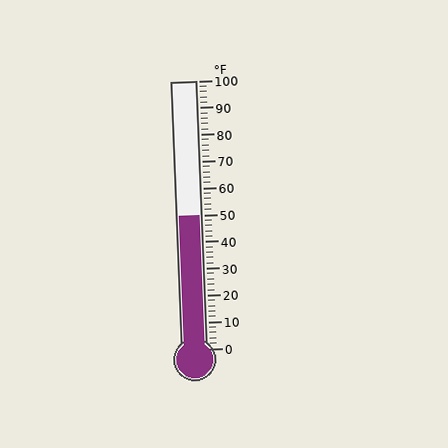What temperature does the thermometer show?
The thermometer shows approximately 50°F.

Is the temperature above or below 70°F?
The temperature is below 70°F.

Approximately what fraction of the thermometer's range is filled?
The thermometer is filled to approximately 50% of its range.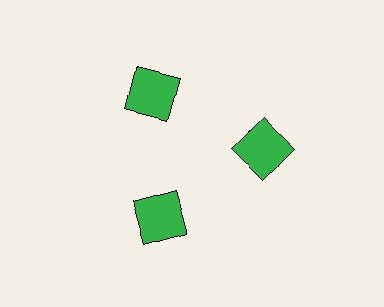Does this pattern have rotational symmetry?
Yes, this pattern has 3-fold rotational symmetry. It looks the same after rotating 120 degrees around the center.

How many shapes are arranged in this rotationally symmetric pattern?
There are 3 shapes, arranged in 3 groups of 1.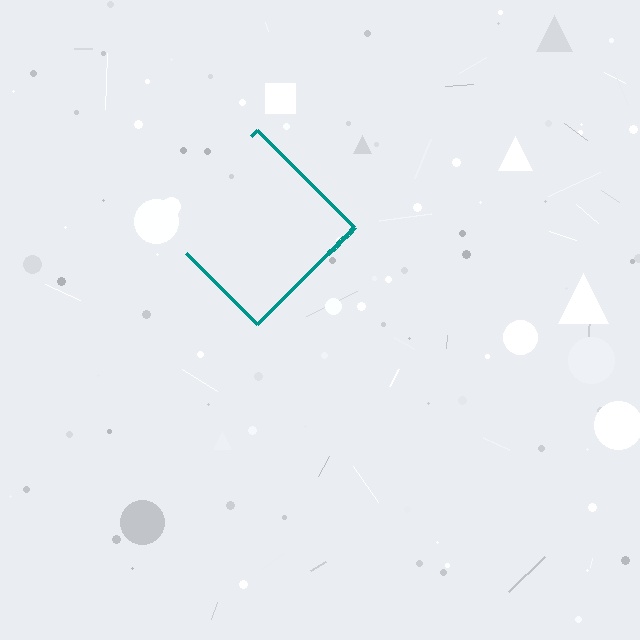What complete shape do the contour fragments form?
The contour fragments form a diamond.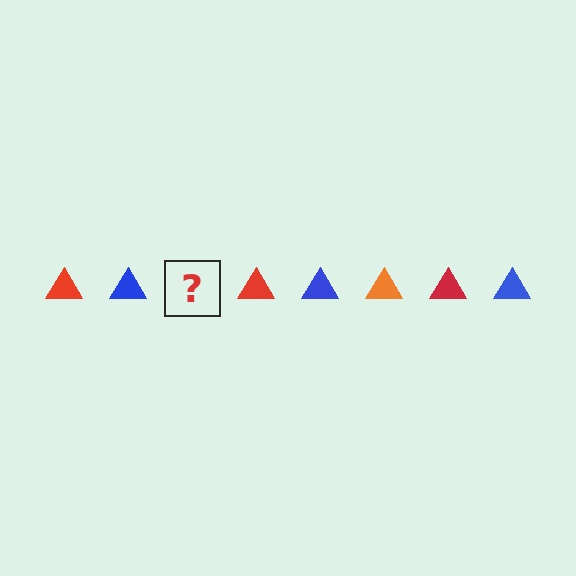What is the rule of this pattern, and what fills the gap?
The rule is that the pattern cycles through red, blue, orange triangles. The gap should be filled with an orange triangle.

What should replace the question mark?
The question mark should be replaced with an orange triangle.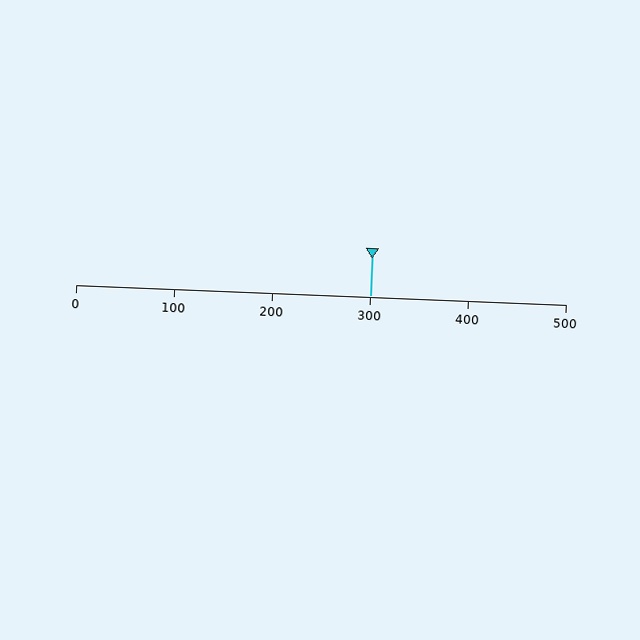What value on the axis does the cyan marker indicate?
The marker indicates approximately 300.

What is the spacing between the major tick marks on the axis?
The major ticks are spaced 100 apart.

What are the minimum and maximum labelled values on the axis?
The axis runs from 0 to 500.